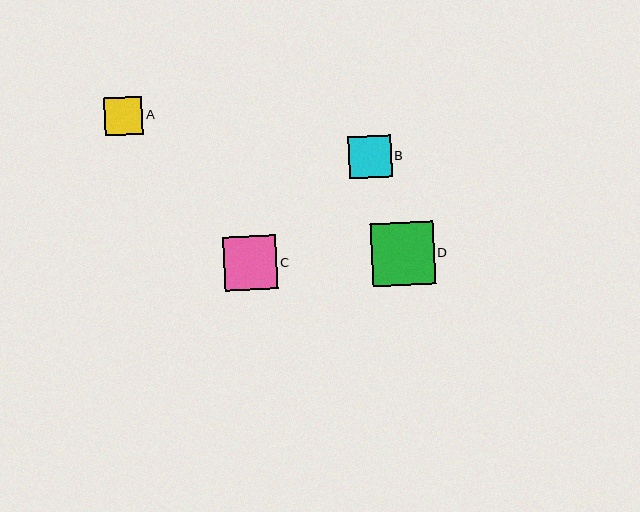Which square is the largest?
Square D is the largest with a size of approximately 63 pixels.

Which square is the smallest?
Square A is the smallest with a size of approximately 38 pixels.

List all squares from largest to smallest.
From largest to smallest: D, C, B, A.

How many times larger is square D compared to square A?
Square D is approximately 1.6 times the size of square A.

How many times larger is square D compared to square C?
Square D is approximately 1.2 times the size of square C.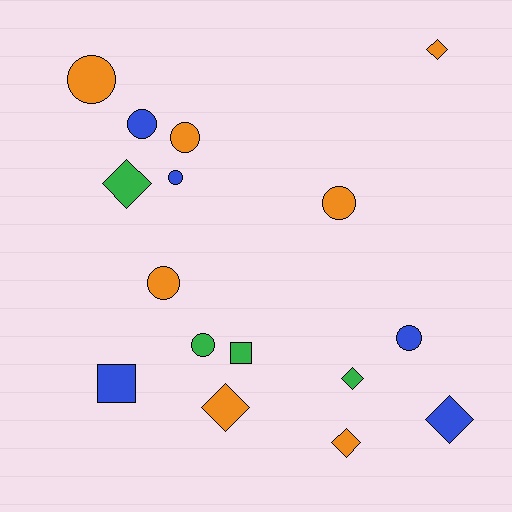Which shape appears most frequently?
Circle, with 8 objects.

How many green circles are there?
There is 1 green circle.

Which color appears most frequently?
Orange, with 7 objects.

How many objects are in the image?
There are 16 objects.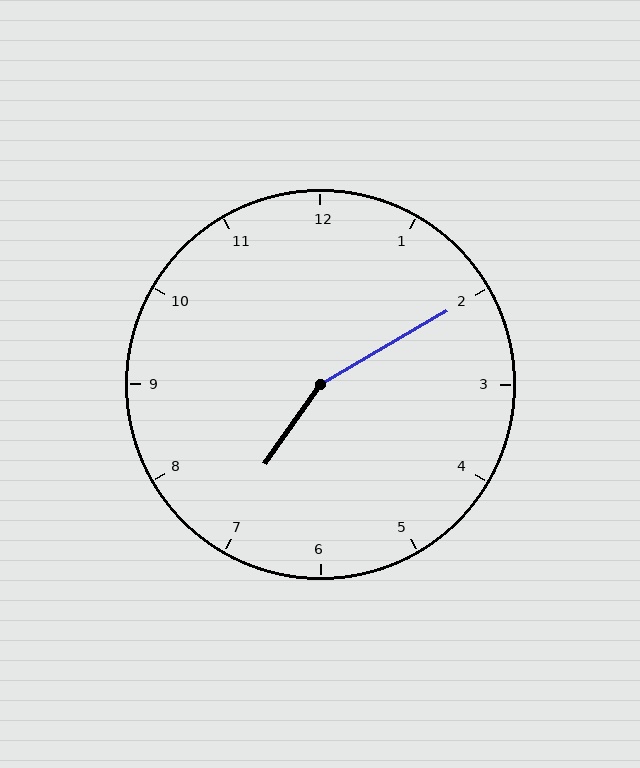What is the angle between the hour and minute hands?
Approximately 155 degrees.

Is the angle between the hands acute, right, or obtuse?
It is obtuse.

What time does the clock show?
7:10.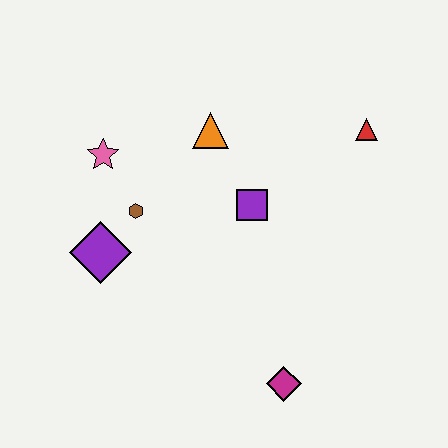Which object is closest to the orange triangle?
The purple square is closest to the orange triangle.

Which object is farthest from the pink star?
The magenta diamond is farthest from the pink star.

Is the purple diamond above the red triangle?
No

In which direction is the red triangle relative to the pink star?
The red triangle is to the right of the pink star.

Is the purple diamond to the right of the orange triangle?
No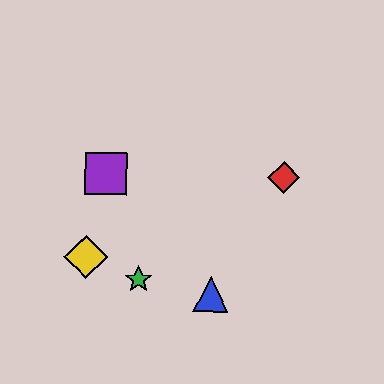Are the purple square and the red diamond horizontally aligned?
Yes, both are at y≈174.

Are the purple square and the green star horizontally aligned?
No, the purple square is at y≈174 and the green star is at y≈279.